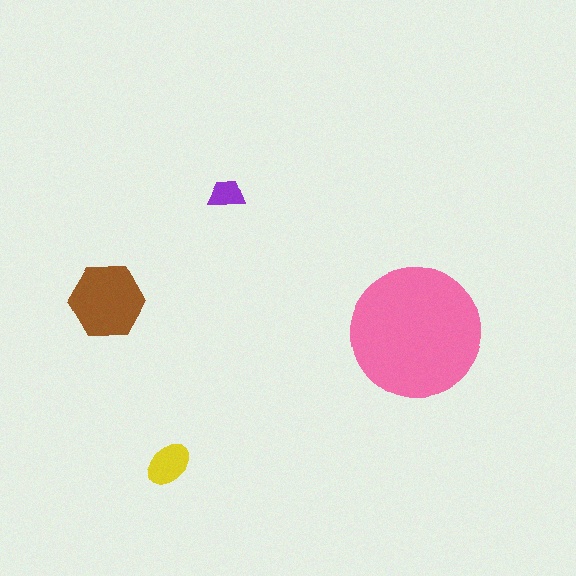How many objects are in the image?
There are 4 objects in the image.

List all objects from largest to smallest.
The pink circle, the brown hexagon, the yellow ellipse, the purple trapezoid.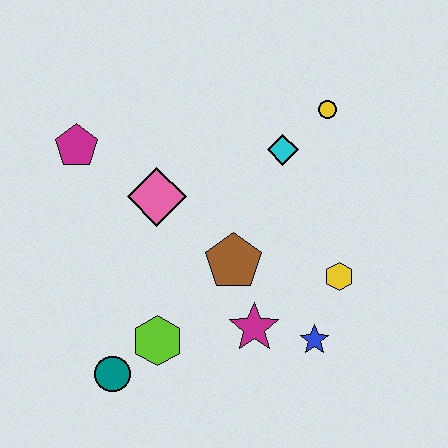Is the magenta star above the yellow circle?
No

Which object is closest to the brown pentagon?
The magenta star is closest to the brown pentagon.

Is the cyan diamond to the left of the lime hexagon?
No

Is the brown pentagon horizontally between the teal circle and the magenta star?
Yes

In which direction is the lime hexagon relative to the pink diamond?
The lime hexagon is below the pink diamond.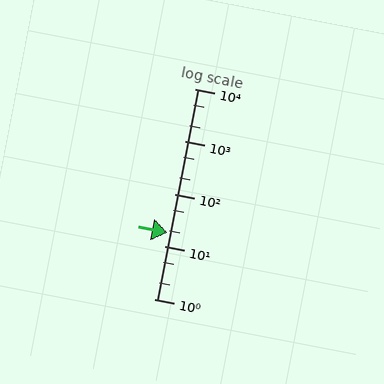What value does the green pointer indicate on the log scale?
The pointer indicates approximately 18.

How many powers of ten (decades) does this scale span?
The scale spans 4 decades, from 1 to 10000.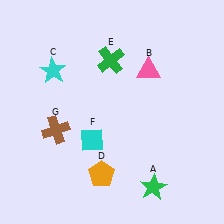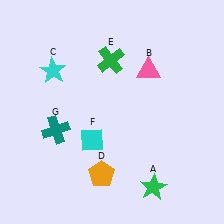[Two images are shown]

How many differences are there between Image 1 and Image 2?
There is 1 difference between the two images.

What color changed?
The cross (G) changed from brown in Image 1 to teal in Image 2.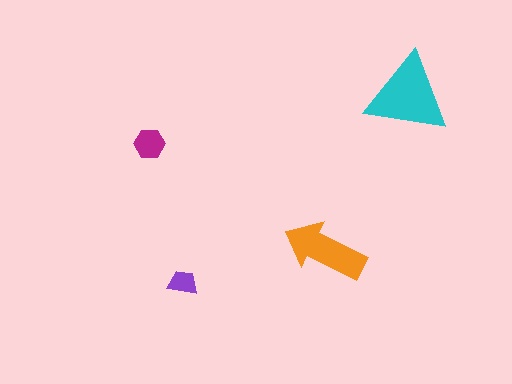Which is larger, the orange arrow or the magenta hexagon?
The orange arrow.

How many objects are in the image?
There are 4 objects in the image.